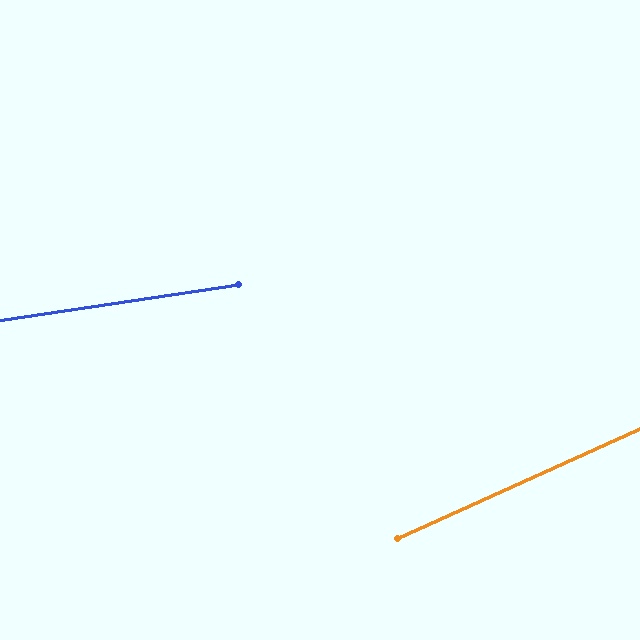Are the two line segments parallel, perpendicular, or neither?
Neither parallel nor perpendicular — they differ by about 16°.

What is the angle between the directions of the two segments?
Approximately 16 degrees.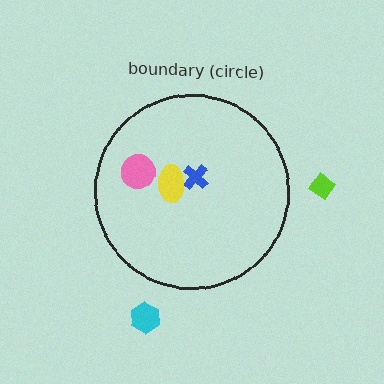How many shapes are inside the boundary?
3 inside, 2 outside.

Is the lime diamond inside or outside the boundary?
Outside.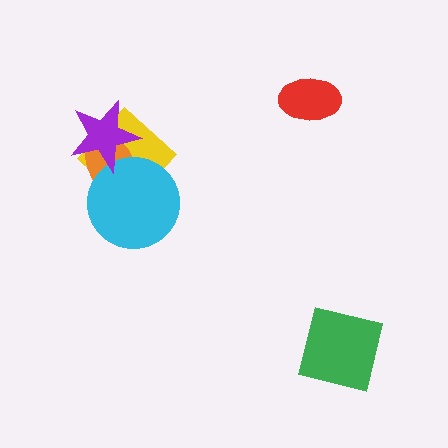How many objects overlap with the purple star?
3 objects overlap with the purple star.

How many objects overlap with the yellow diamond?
3 objects overlap with the yellow diamond.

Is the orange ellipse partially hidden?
Yes, it is partially covered by another shape.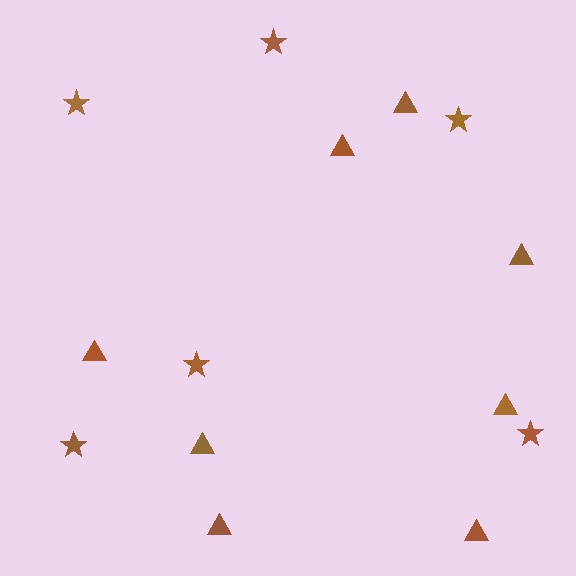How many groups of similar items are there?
There are 2 groups: one group of stars (6) and one group of triangles (8).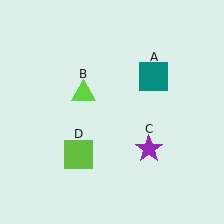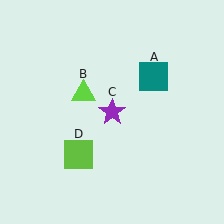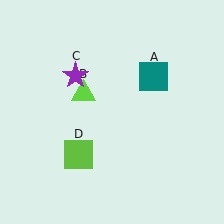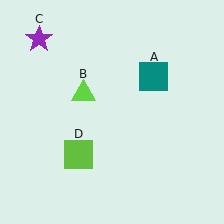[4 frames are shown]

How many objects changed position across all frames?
1 object changed position: purple star (object C).